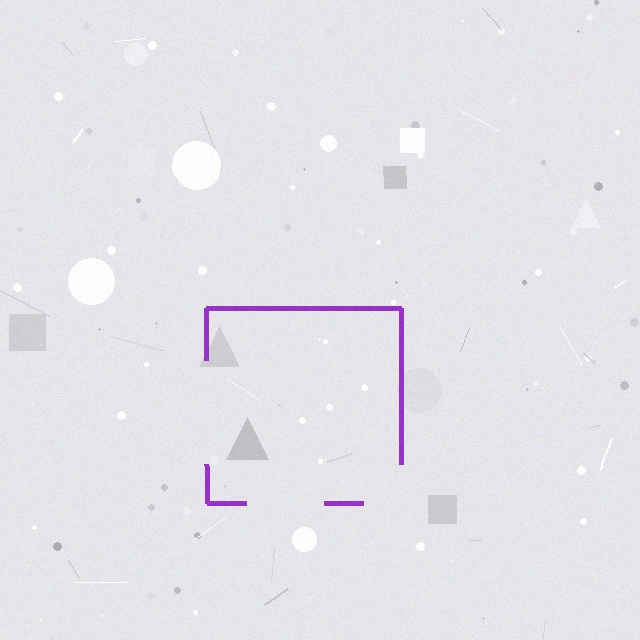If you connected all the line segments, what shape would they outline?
They would outline a square.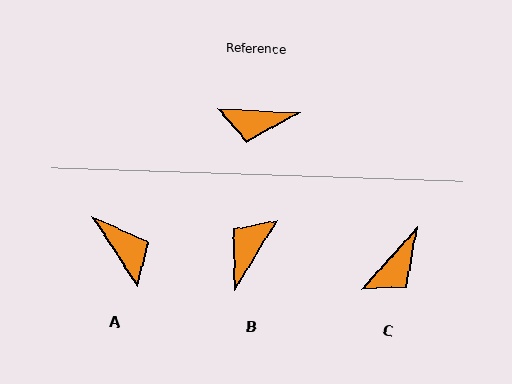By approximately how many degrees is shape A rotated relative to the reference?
Approximately 126 degrees counter-clockwise.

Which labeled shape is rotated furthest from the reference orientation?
A, about 126 degrees away.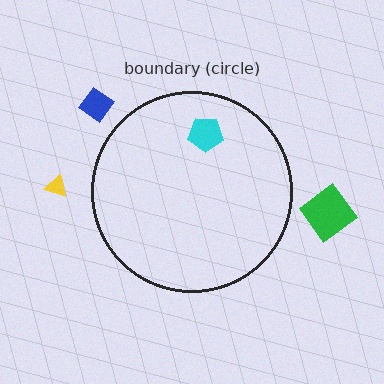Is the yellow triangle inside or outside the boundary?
Outside.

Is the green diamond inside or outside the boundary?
Outside.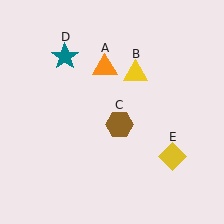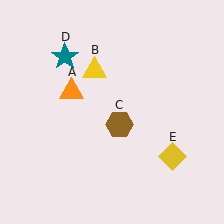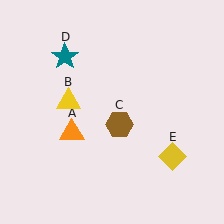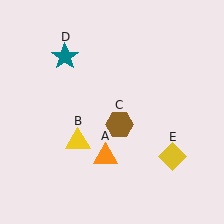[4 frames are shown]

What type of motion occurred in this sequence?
The orange triangle (object A), yellow triangle (object B) rotated counterclockwise around the center of the scene.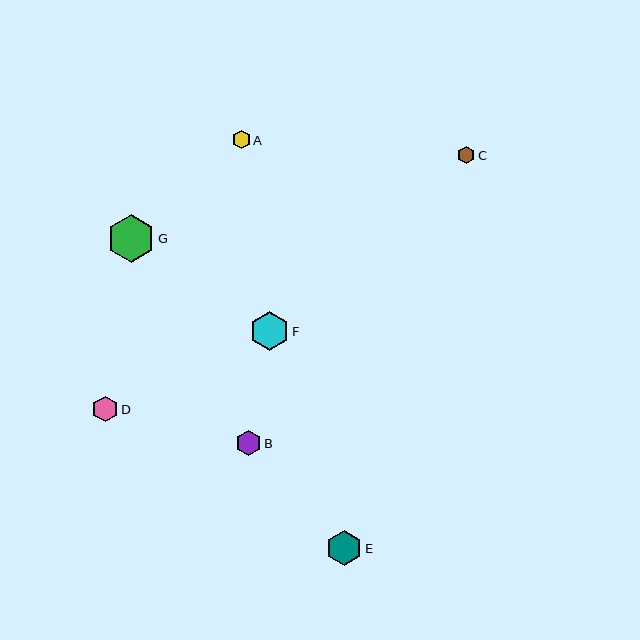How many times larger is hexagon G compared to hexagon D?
Hexagon G is approximately 1.9 times the size of hexagon D.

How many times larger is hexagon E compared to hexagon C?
Hexagon E is approximately 2.0 times the size of hexagon C.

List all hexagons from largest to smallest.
From largest to smallest: G, F, E, D, B, A, C.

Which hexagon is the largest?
Hexagon G is the largest with a size of approximately 48 pixels.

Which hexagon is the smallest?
Hexagon C is the smallest with a size of approximately 18 pixels.